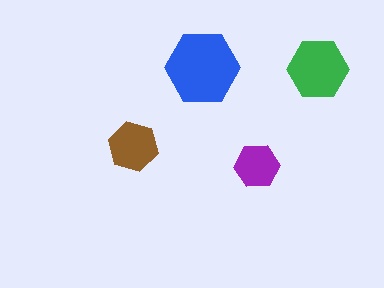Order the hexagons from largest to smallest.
the blue one, the green one, the brown one, the purple one.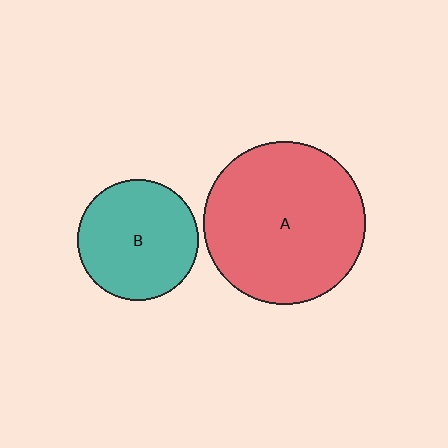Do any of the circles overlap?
No, none of the circles overlap.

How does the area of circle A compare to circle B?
Approximately 1.8 times.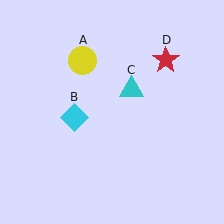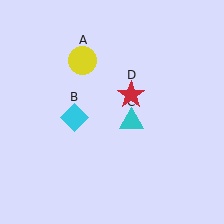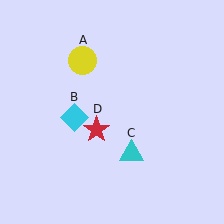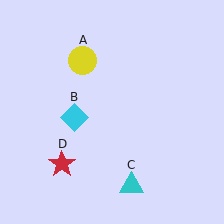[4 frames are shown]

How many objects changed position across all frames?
2 objects changed position: cyan triangle (object C), red star (object D).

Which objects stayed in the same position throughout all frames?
Yellow circle (object A) and cyan diamond (object B) remained stationary.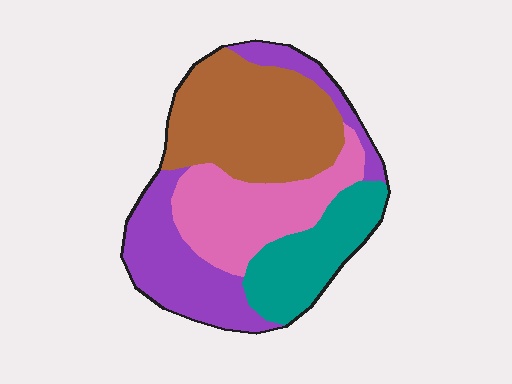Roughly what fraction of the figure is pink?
Pink covers around 25% of the figure.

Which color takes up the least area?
Teal, at roughly 20%.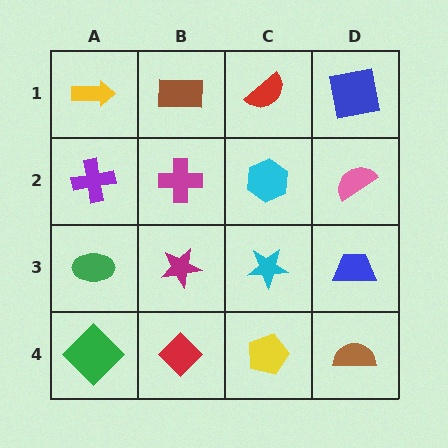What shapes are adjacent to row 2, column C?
A red semicircle (row 1, column C), a cyan star (row 3, column C), a magenta cross (row 2, column B), a pink semicircle (row 2, column D).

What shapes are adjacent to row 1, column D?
A pink semicircle (row 2, column D), a red semicircle (row 1, column C).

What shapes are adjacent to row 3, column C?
A cyan hexagon (row 2, column C), a yellow pentagon (row 4, column C), a magenta star (row 3, column B), a blue trapezoid (row 3, column D).